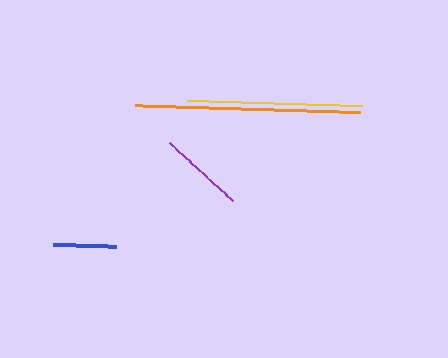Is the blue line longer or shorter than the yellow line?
The yellow line is longer than the blue line.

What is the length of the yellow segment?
The yellow segment is approximately 174 pixels long.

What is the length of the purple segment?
The purple segment is approximately 86 pixels long.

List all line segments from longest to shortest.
From longest to shortest: orange, yellow, purple, blue.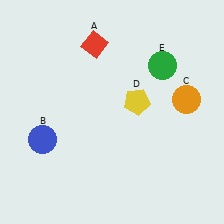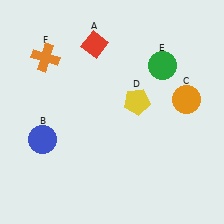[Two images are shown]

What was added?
An orange cross (F) was added in Image 2.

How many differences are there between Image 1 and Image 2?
There is 1 difference between the two images.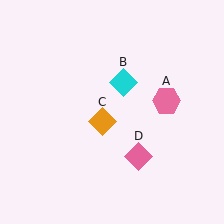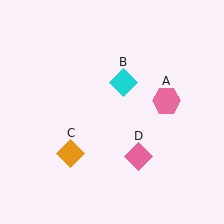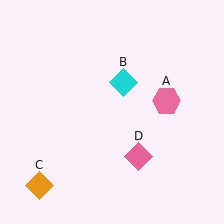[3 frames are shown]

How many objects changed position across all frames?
1 object changed position: orange diamond (object C).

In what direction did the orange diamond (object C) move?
The orange diamond (object C) moved down and to the left.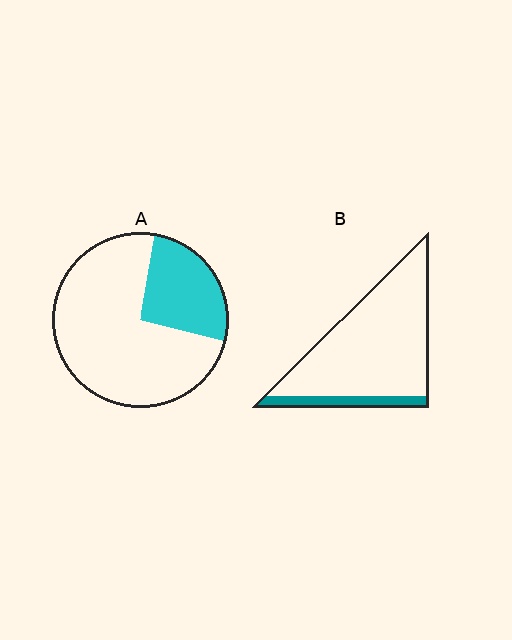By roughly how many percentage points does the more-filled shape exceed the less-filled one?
By roughly 15 percentage points (A over B).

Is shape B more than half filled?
No.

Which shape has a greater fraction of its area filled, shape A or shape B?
Shape A.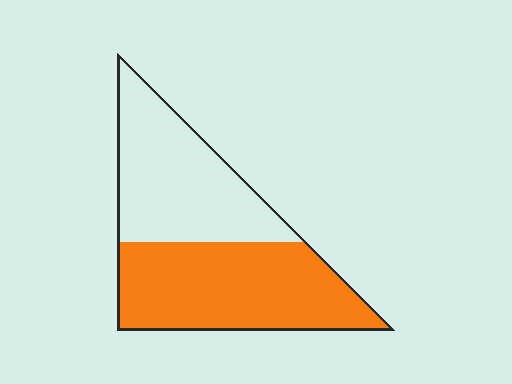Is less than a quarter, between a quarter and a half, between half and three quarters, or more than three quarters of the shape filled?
Between half and three quarters.